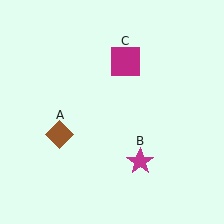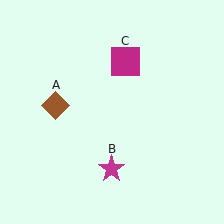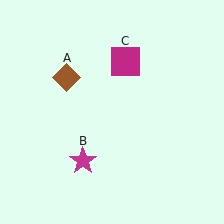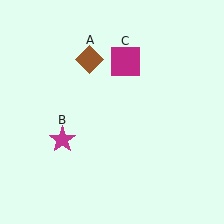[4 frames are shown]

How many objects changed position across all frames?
2 objects changed position: brown diamond (object A), magenta star (object B).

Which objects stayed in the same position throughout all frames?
Magenta square (object C) remained stationary.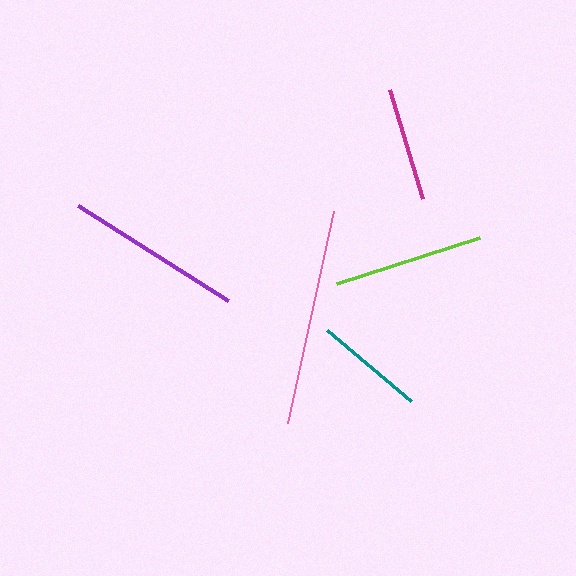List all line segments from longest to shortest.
From longest to shortest: pink, purple, lime, magenta, teal.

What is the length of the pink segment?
The pink segment is approximately 217 pixels long.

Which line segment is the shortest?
The teal line is the shortest at approximately 110 pixels.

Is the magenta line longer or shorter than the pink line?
The pink line is longer than the magenta line.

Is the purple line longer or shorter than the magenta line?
The purple line is longer than the magenta line.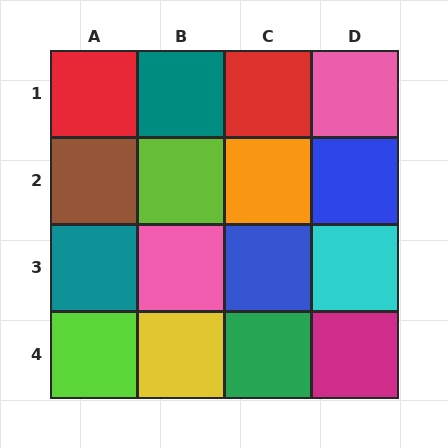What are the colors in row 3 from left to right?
Teal, pink, blue, cyan.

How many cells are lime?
2 cells are lime.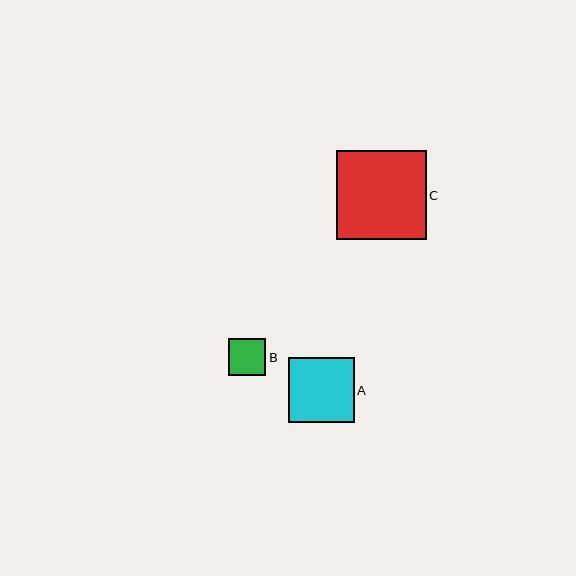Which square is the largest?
Square C is the largest with a size of approximately 89 pixels.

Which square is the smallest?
Square B is the smallest with a size of approximately 37 pixels.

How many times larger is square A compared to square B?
Square A is approximately 1.8 times the size of square B.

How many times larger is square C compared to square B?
Square C is approximately 2.4 times the size of square B.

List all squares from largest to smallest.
From largest to smallest: C, A, B.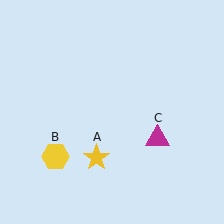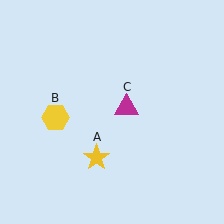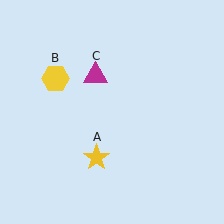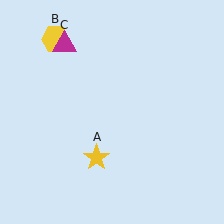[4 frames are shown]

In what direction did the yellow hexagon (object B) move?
The yellow hexagon (object B) moved up.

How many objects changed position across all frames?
2 objects changed position: yellow hexagon (object B), magenta triangle (object C).